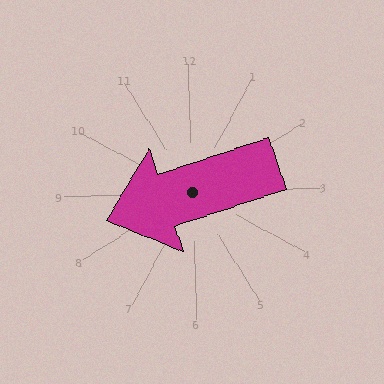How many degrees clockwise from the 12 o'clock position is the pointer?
Approximately 253 degrees.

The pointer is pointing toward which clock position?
Roughly 8 o'clock.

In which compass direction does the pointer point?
West.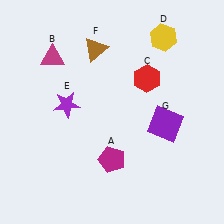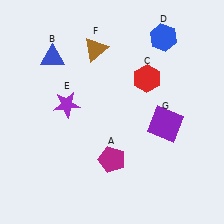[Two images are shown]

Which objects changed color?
B changed from magenta to blue. D changed from yellow to blue.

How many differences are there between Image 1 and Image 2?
There are 2 differences between the two images.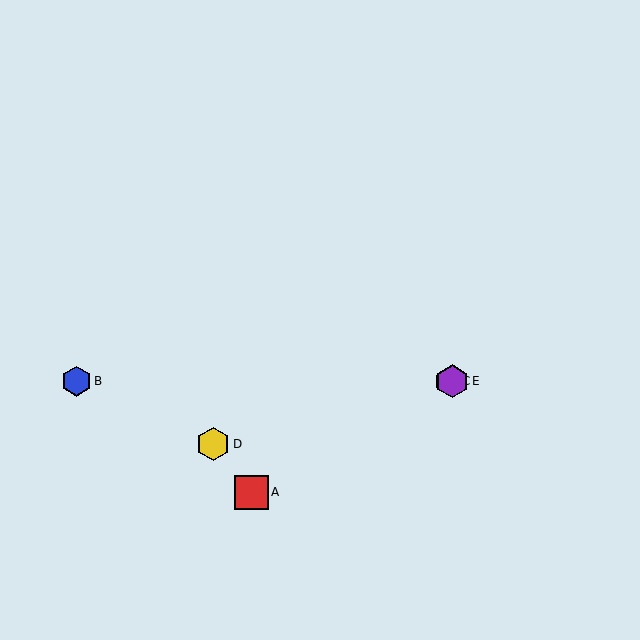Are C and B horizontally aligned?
Yes, both are at y≈381.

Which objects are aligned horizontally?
Objects B, C, E are aligned horizontally.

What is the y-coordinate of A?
Object A is at y≈492.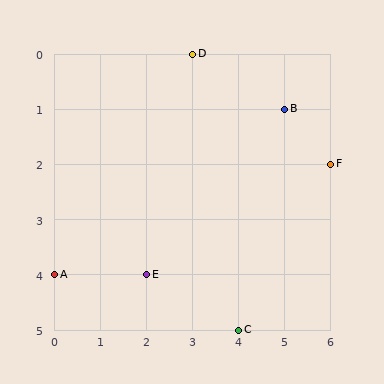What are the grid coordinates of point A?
Point A is at grid coordinates (0, 4).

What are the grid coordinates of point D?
Point D is at grid coordinates (3, 0).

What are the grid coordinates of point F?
Point F is at grid coordinates (6, 2).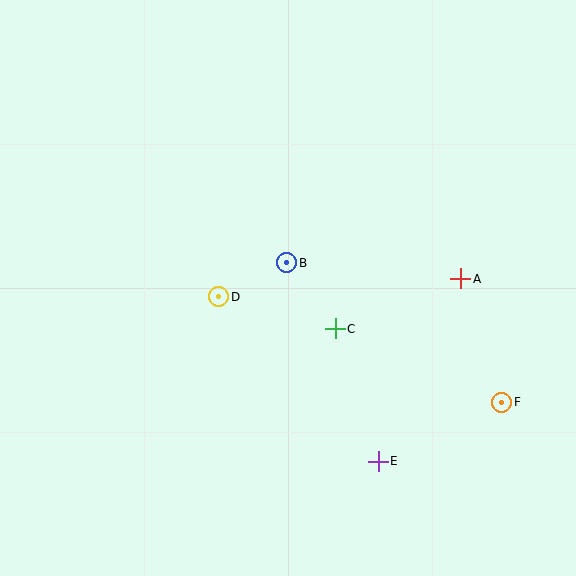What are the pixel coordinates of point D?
Point D is at (219, 297).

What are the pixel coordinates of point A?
Point A is at (461, 279).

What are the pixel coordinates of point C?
Point C is at (335, 329).